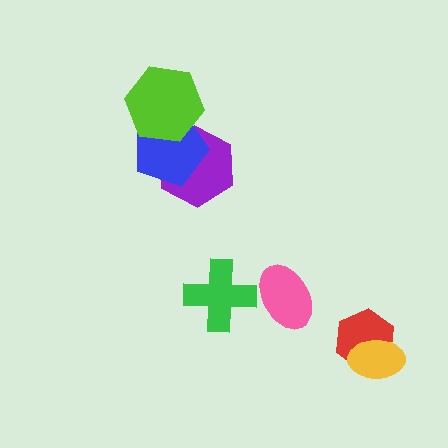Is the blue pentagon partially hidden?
Yes, it is partially covered by another shape.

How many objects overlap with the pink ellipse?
0 objects overlap with the pink ellipse.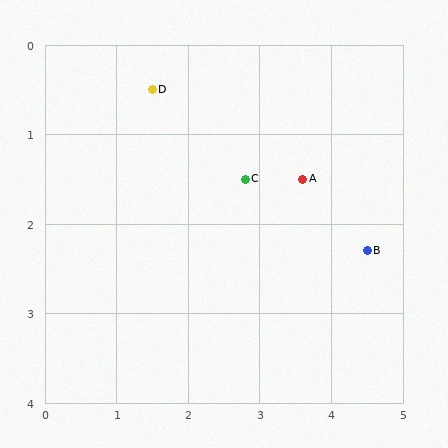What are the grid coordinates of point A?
Point A is at approximately (3.6, 1.5).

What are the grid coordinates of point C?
Point C is at approximately (2.8, 1.5).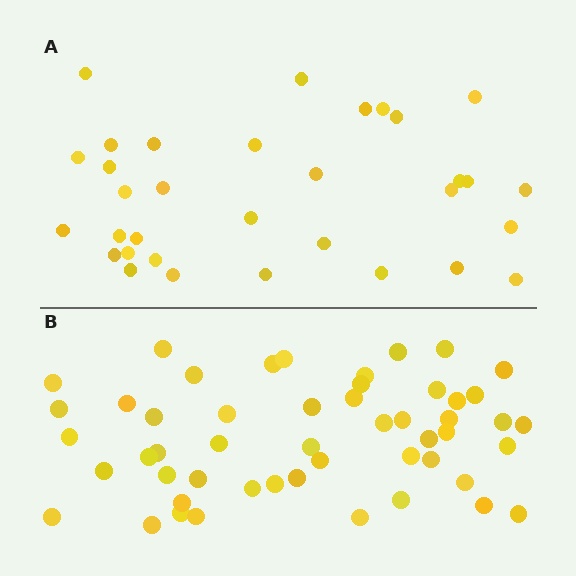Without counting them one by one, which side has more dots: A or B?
Region B (the bottom region) has more dots.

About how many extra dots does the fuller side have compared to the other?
Region B has approximately 20 more dots than region A.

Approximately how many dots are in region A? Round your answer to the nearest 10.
About 30 dots. (The exact count is 33, which rounds to 30.)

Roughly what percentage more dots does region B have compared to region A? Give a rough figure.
About 55% more.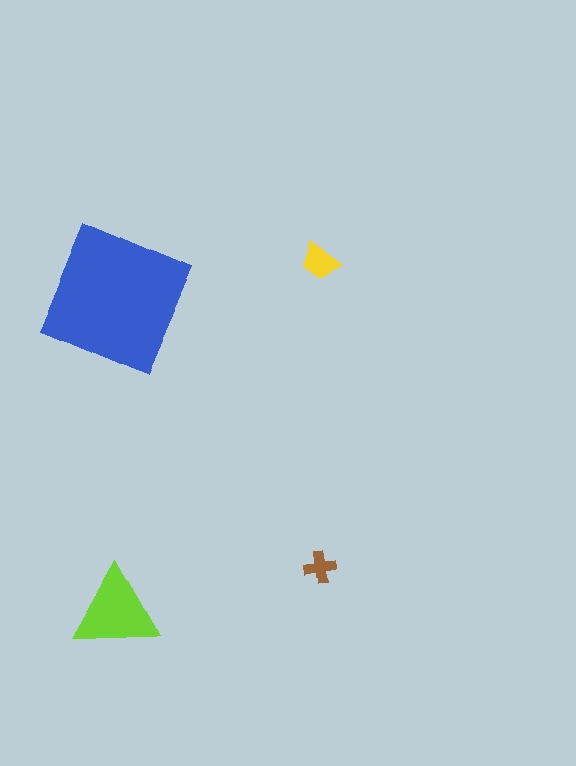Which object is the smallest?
The brown cross.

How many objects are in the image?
There are 4 objects in the image.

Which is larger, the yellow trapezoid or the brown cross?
The yellow trapezoid.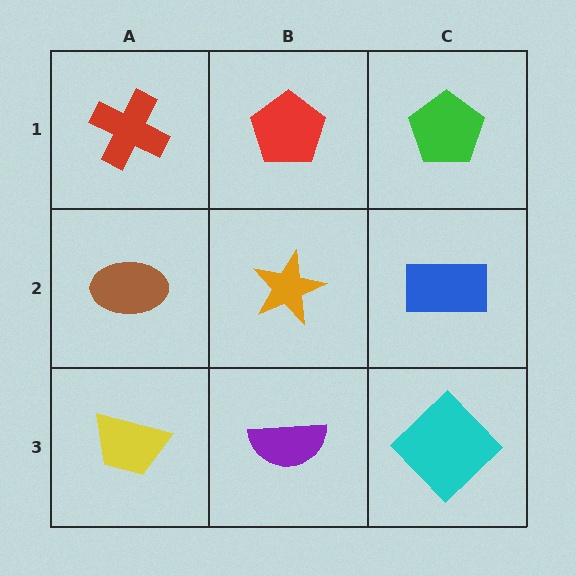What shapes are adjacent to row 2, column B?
A red pentagon (row 1, column B), a purple semicircle (row 3, column B), a brown ellipse (row 2, column A), a blue rectangle (row 2, column C).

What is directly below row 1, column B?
An orange star.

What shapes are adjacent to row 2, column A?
A red cross (row 1, column A), a yellow trapezoid (row 3, column A), an orange star (row 2, column B).